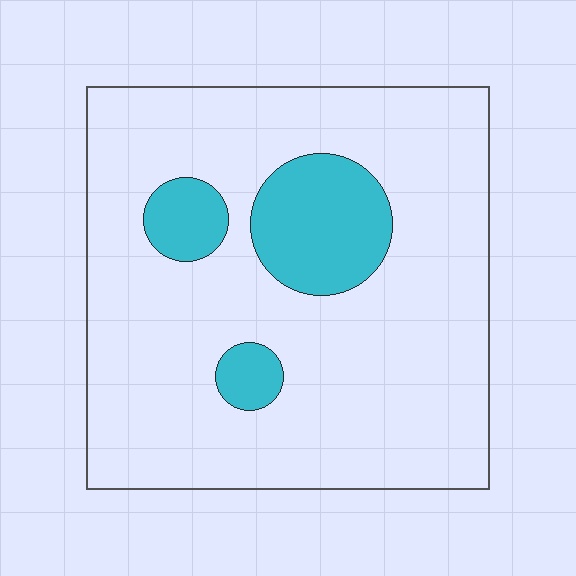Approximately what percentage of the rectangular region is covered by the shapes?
Approximately 15%.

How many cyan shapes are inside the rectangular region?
3.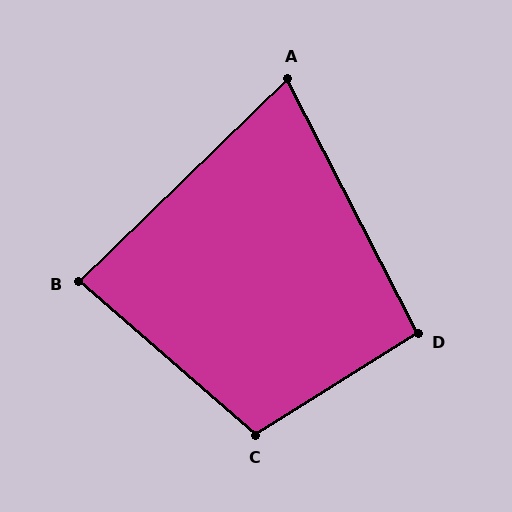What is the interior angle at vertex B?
Approximately 85 degrees (approximately right).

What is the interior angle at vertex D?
Approximately 95 degrees (approximately right).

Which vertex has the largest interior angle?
C, at approximately 107 degrees.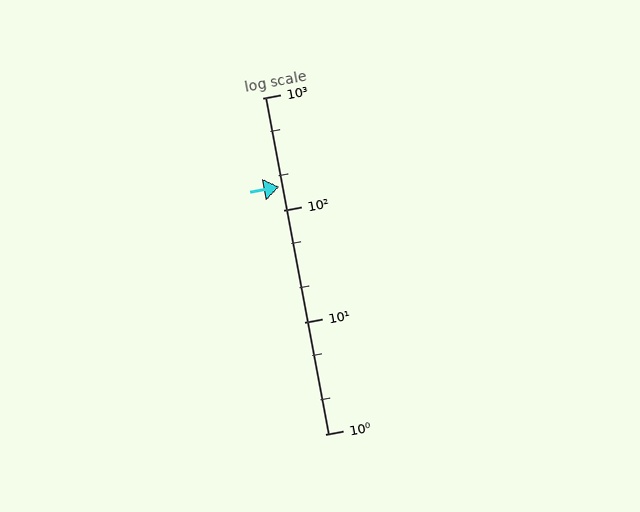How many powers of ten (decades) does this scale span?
The scale spans 3 decades, from 1 to 1000.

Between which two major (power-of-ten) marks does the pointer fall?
The pointer is between 100 and 1000.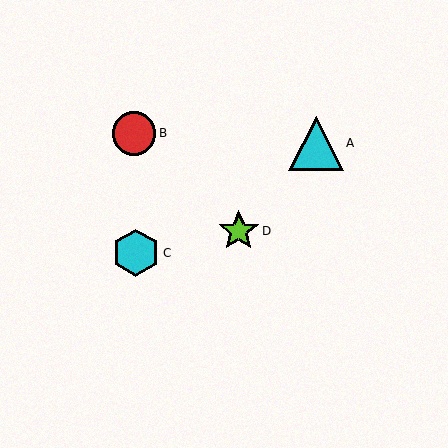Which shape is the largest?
The cyan triangle (labeled A) is the largest.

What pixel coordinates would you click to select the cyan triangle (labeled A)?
Click at (316, 143) to select the cyan triangle A.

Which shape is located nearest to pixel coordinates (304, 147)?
The cyan triangle (labeled A) at (316, 143) is nearest to that location.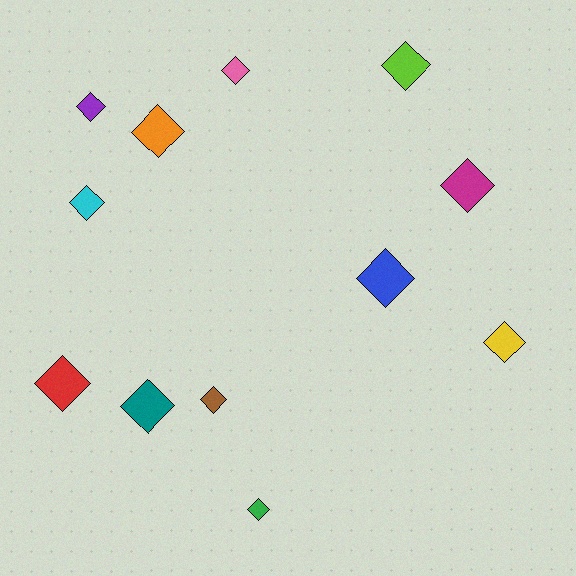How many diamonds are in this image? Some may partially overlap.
There are 12 diamonds.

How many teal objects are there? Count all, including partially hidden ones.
There is 1 teal object.